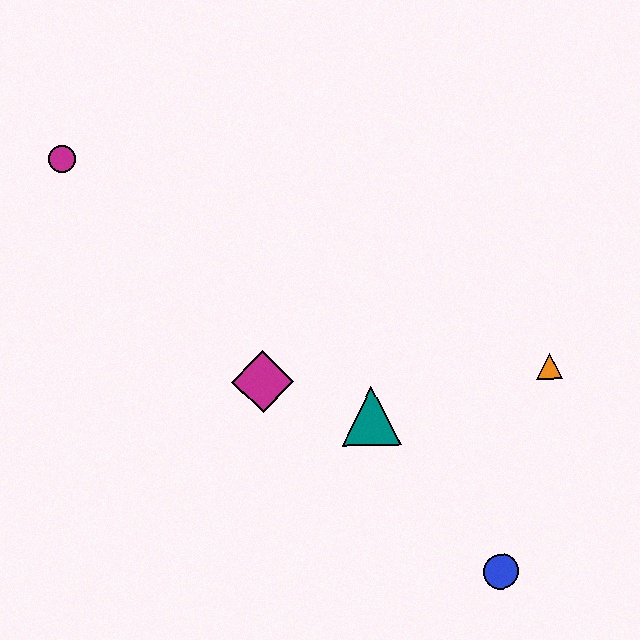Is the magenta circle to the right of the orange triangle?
No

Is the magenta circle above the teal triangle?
Yes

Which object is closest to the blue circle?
The teal triangle is closest to the blue circle.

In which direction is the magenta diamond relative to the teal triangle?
The magenta diamond is to the left of the teal triangle.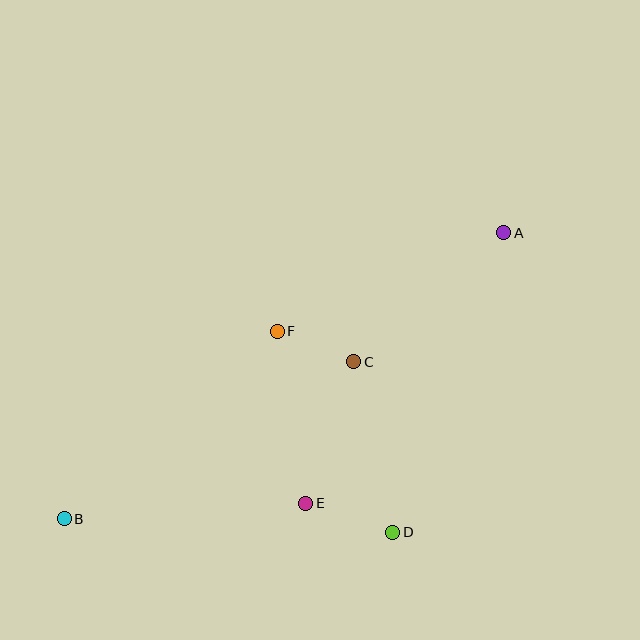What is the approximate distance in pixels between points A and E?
The distance between A and E is approximately 335 pixels.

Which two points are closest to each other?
Points C and F are closest to each other.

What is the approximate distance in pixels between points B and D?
The distance between B and D is approximately 329 pixels.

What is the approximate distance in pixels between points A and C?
The distance between A and C is approximately 198 pixels.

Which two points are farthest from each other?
Points A and B are farthest from each other.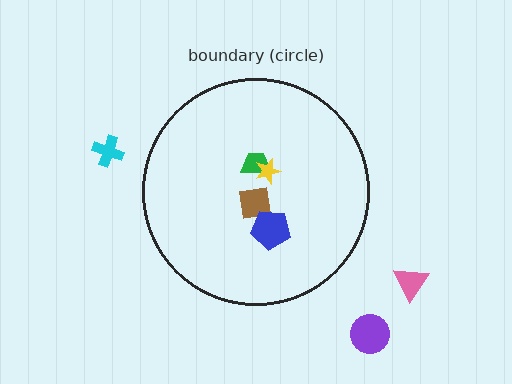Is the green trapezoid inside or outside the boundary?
Inside.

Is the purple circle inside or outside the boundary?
Outside.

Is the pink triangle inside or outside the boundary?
Outside.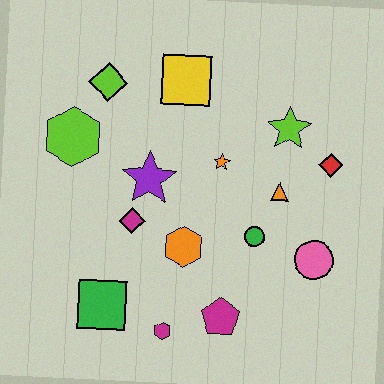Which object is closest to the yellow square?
The lime diamond is closest to the yellow square.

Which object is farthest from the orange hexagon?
The lime diamond is farthest from the orange hexagon.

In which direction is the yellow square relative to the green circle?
The yellow square is above the green circle.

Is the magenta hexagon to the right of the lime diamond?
Yes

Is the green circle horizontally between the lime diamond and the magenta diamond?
No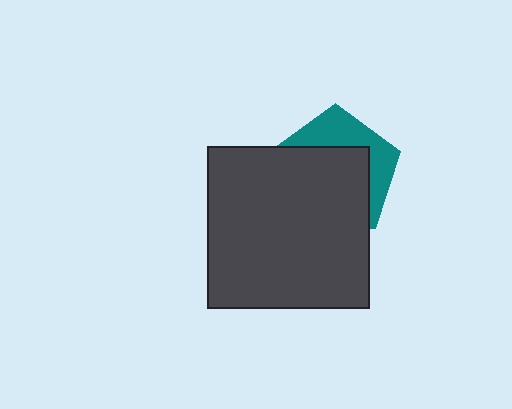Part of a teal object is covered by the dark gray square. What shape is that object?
It is a pentagon.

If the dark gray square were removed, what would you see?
You would see the complete teal pentagon.